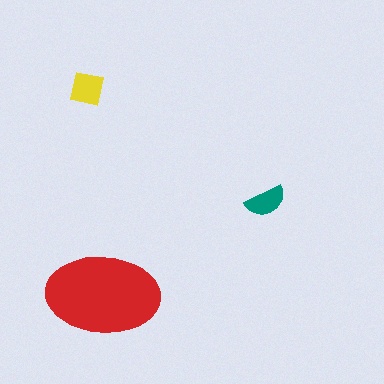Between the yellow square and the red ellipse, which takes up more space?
The red ellipse.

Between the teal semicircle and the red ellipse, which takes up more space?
The red ellipse.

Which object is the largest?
The red ellipse.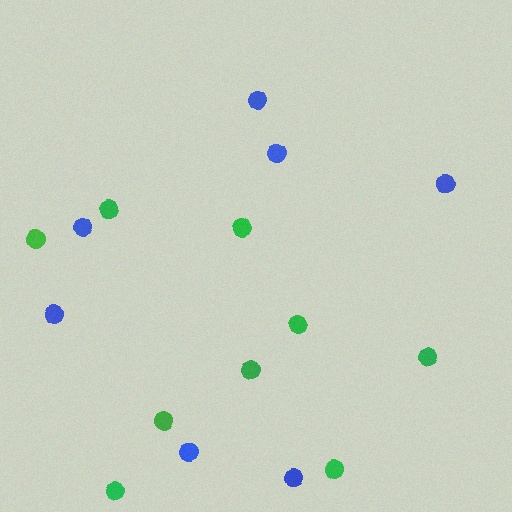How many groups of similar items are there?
There are 2 groups: one group of blue circles (7) and one group of green circles (9).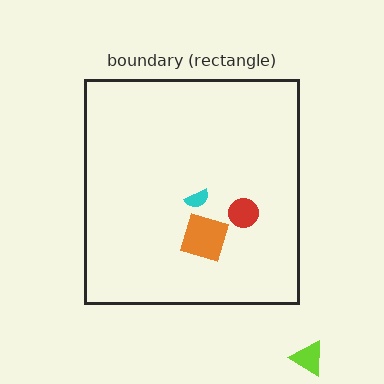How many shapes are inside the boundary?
3 inside, 1 outside.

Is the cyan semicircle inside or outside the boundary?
Inside.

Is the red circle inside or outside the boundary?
Inside.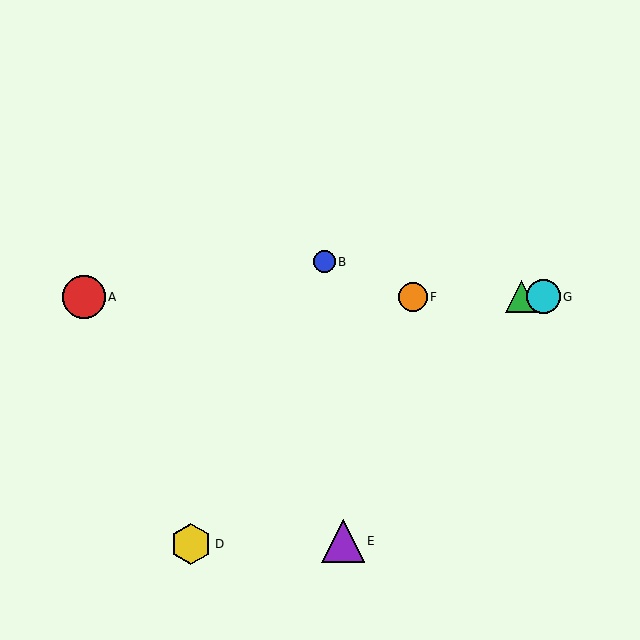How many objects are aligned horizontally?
4 objects (A, C, F, G) are aligned horizontally.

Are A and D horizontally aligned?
No, A is at y≈297 and D is at y≈544.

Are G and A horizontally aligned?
Yes, both are at y≈297.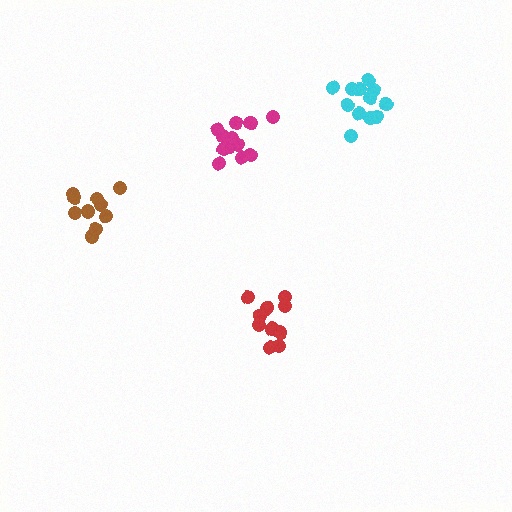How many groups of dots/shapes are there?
There are 4 groups.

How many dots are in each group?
Group 1: 13 dots, Group 2: 12 dots, Group 3: 10 dots, Group 4: 10 dots (45 total).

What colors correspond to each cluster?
The clusters are colored: magenta, cyan, brown, red.